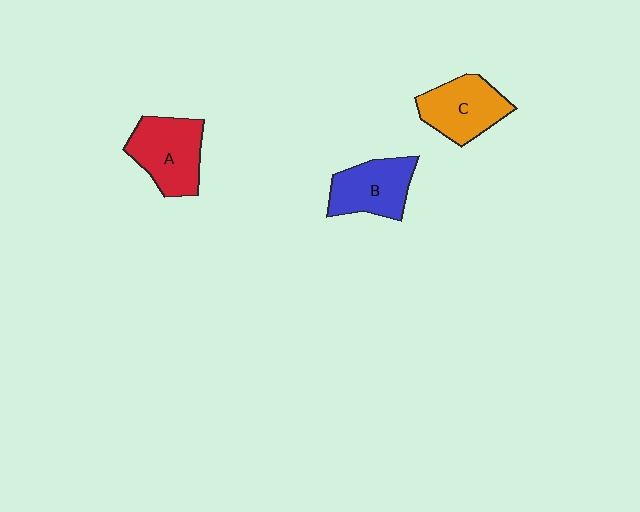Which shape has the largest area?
Shape A (red).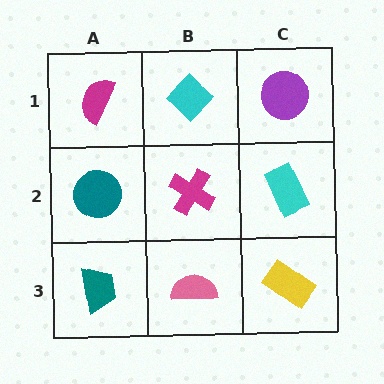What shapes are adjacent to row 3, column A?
A teal circle (row 2, column A), a pink semicircle (row 3, column B).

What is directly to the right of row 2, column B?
A cyan rectangle.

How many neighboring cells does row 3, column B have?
3.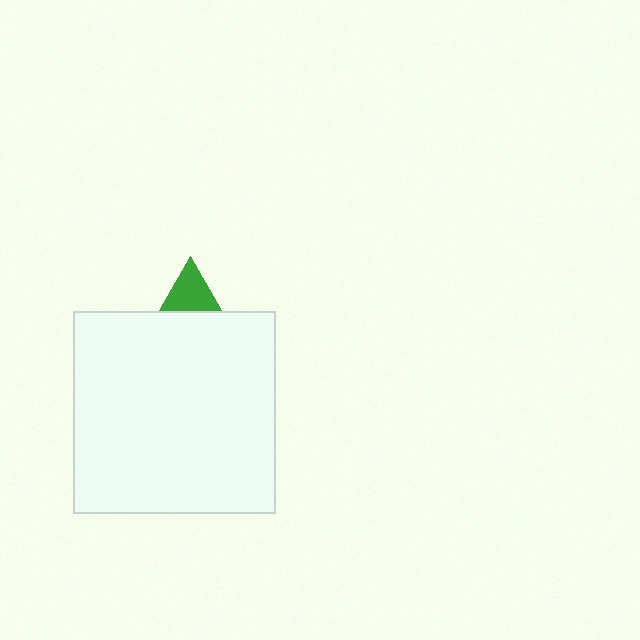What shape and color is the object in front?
The object in front is a white square.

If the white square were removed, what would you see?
You would see the complete green triangle.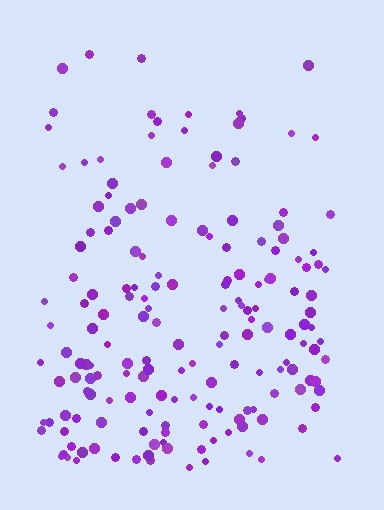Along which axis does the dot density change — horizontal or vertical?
Vertical.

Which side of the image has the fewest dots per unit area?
The top.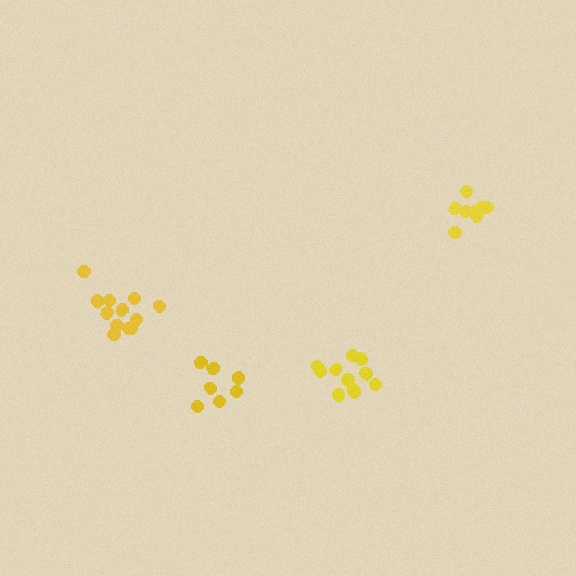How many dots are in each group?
Group 1: 12 dots, Group 2: 8 dots, Group 3: 11 dots, Group 4: 7 dots (38 total).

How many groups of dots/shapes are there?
There are 4 groups.